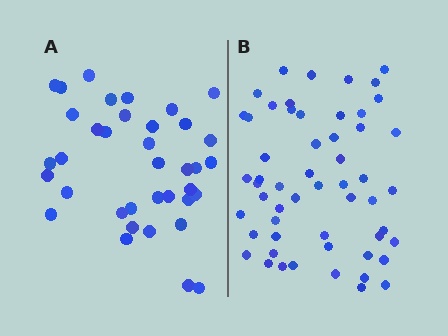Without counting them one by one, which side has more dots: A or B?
Region B (the right region) has more dots.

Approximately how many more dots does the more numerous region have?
Region B has approximately 20 more dots than region A.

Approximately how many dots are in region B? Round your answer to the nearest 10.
About 60 dots. (The exact count is 55, which rounds to 60.)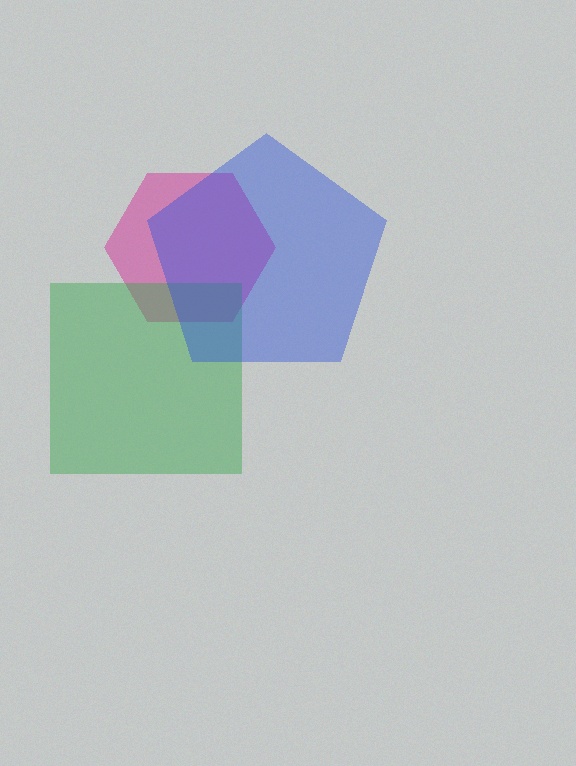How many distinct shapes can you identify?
There are 3 distinct shapes: a magenta hexagon, a green square, a blue pentagon.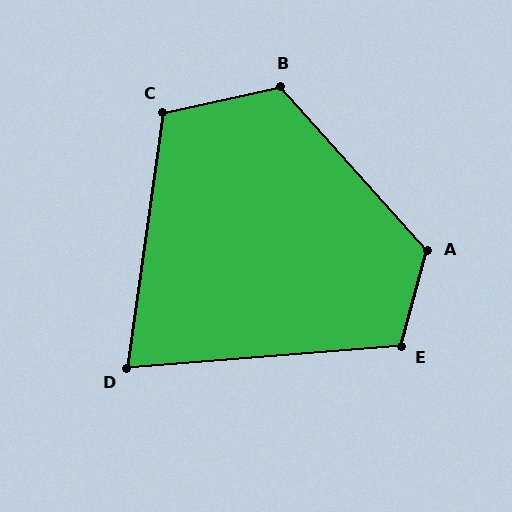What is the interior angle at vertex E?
Approximately 110 degrees (obtuse).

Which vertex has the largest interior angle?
A, at approximately 123 degrees.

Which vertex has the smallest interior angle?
D, at approximately 77 degrees.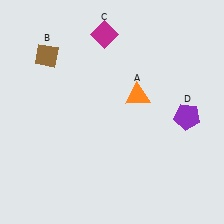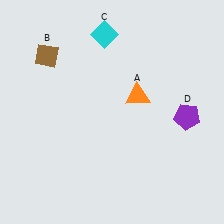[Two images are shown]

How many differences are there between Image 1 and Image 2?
There is 1 difference between the two images.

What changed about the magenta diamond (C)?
In Image 1, C is magenta. In Image 2, it changed to cyan.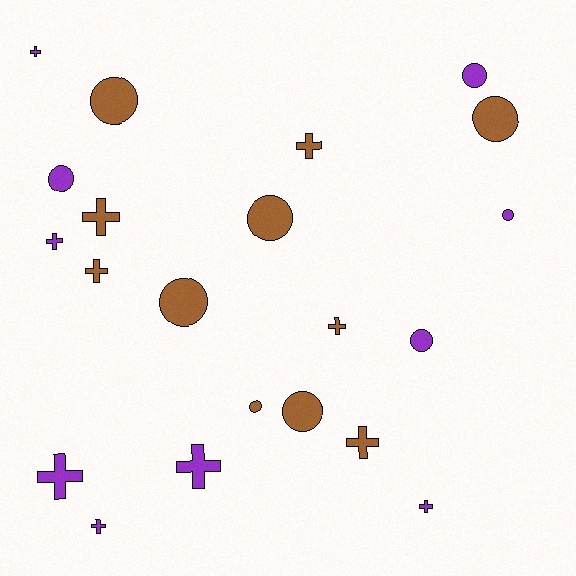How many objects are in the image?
There are 21 objects.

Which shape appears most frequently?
Cross, with 11 objects.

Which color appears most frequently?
Brown, with 11 objects.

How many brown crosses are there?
There are 5 brown crosses.